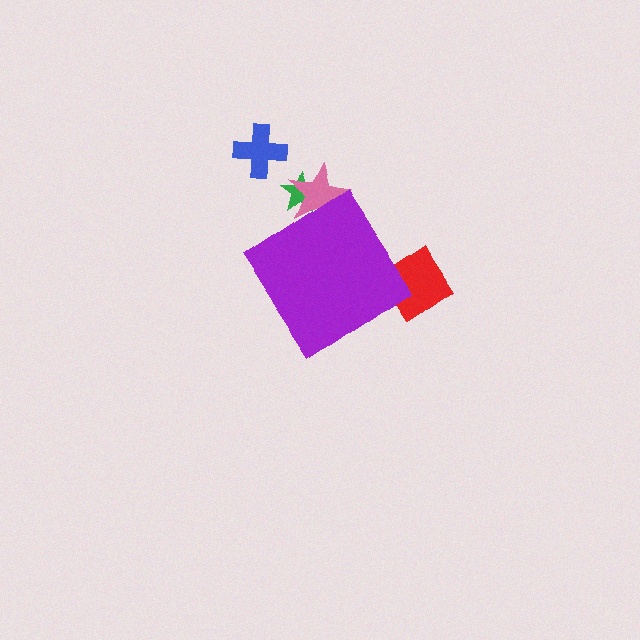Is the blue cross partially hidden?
No, the blue cross is fully visible.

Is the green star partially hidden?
Yes, the green star is partially hidden behind the purple diamond.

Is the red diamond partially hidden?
Yes, the red diamond is partially hidden behind the purple diamond.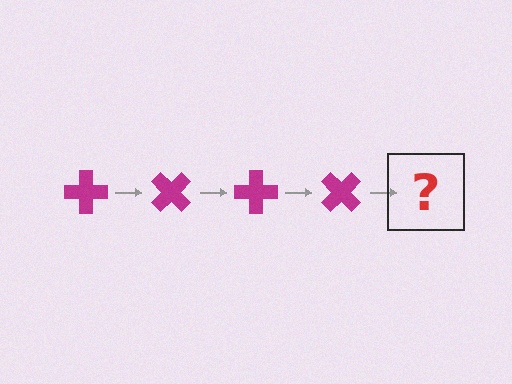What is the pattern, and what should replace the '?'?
The pattern is that the cross rotates 45 degrees each step. The '?' should be a magenta cross rotated 180 degrees.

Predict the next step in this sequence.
The next step is a magenta cross rotated 180 degrees.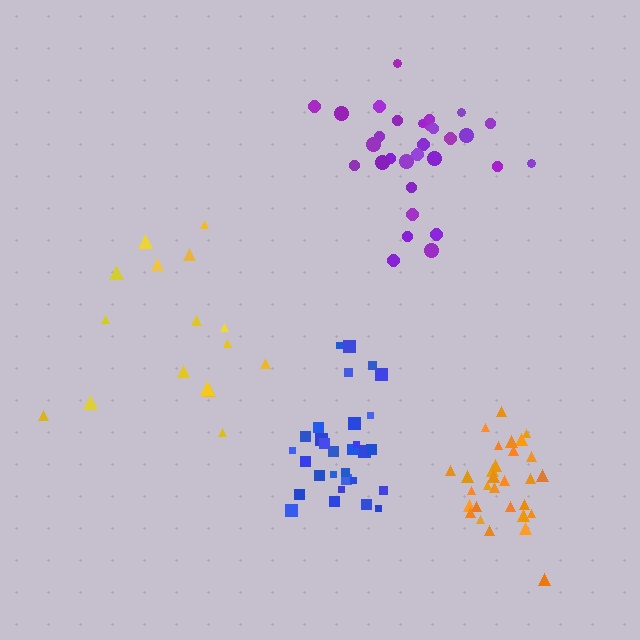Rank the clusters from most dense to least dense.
orange, blue, purple, yellow.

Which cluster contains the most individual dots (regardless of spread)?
Blue (31).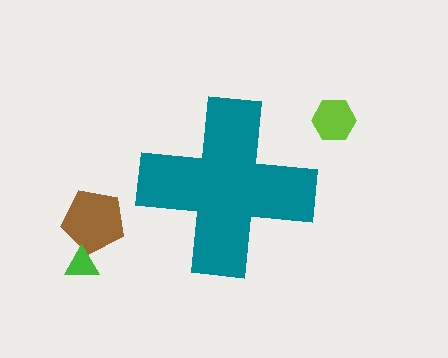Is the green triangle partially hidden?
No, the green triangle is fully visible.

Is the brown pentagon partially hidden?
No, the brown pentagon is fully visible.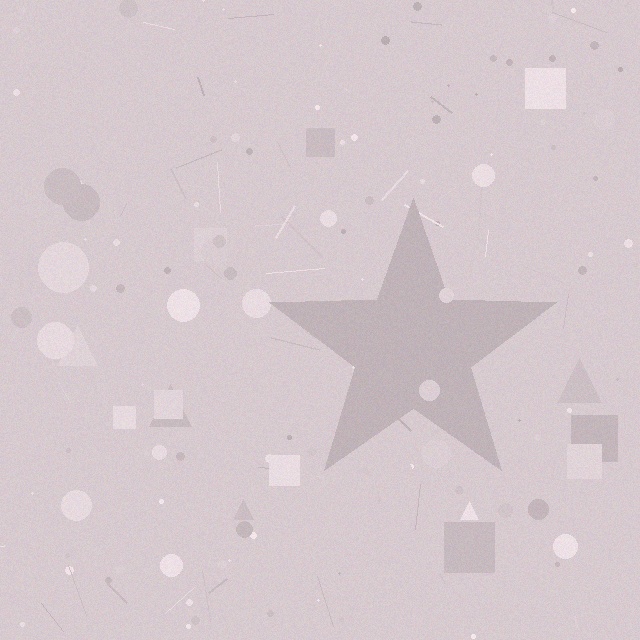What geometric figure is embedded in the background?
A star is embedded in the background.